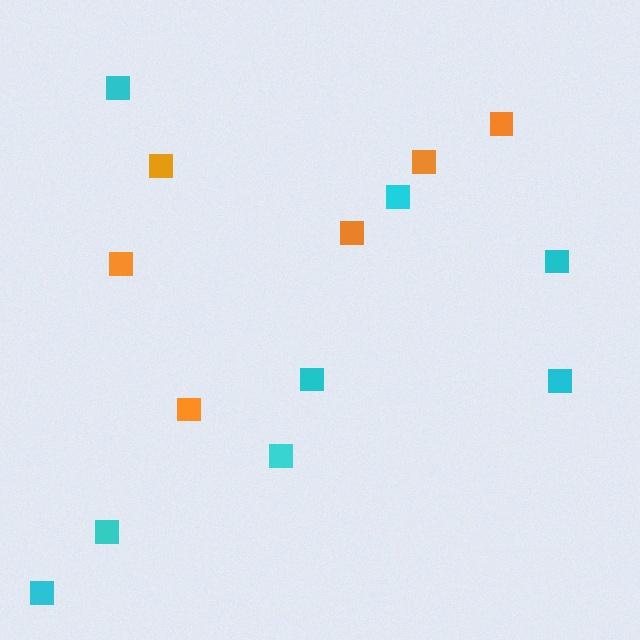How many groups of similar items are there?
There are 2 groups: one group of cyan squares (8) and one group of orange squares (6).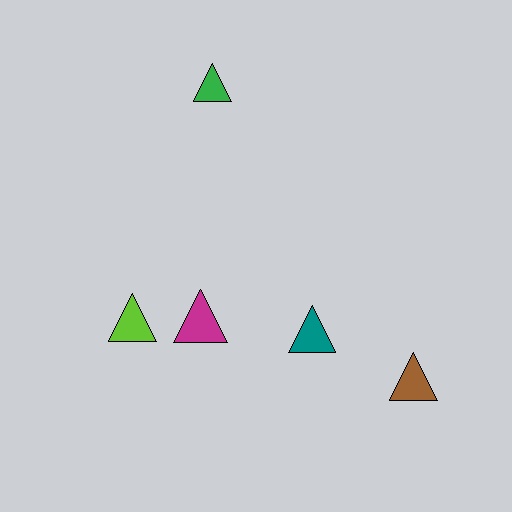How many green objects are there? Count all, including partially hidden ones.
There is 1 green object.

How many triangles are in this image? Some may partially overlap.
There are 5 triangles.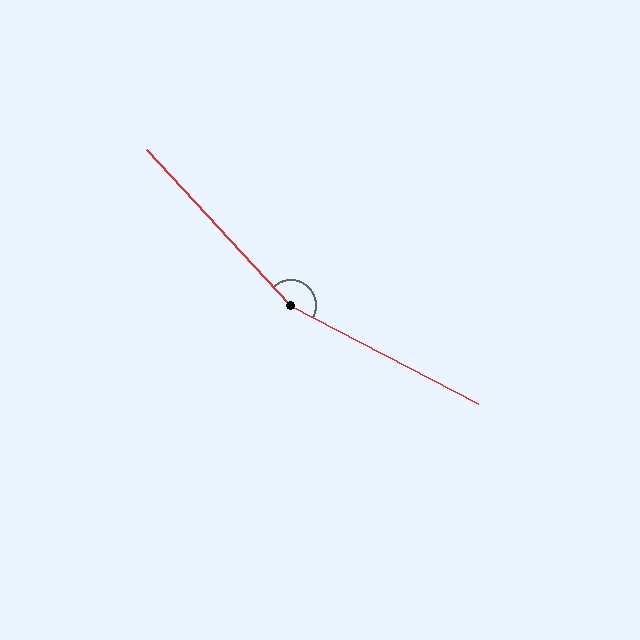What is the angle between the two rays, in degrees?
Approximately 160 degrees.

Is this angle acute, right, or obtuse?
It is obtuse.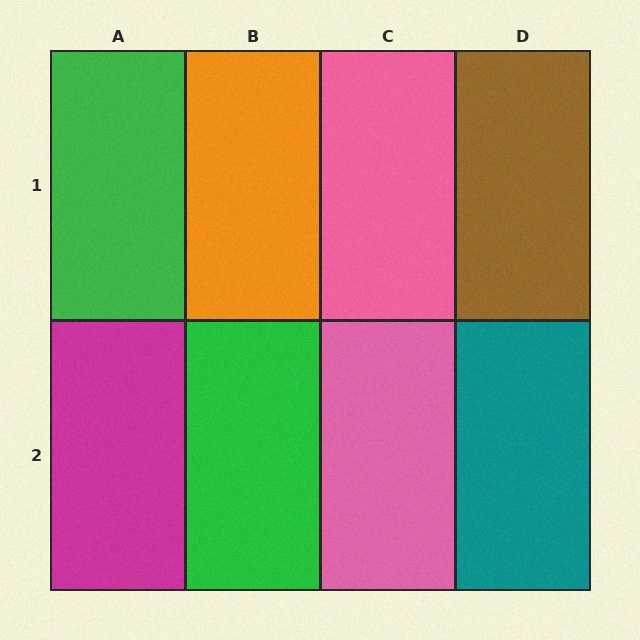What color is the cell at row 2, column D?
Teal.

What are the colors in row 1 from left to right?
Green, orange, pink, brown.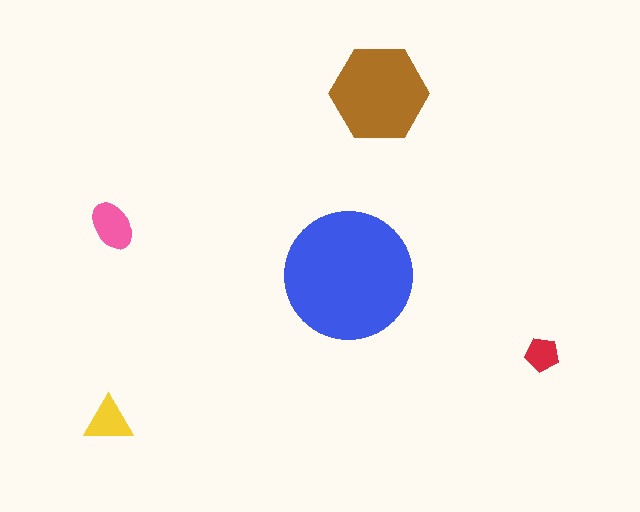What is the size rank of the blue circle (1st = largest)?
1st.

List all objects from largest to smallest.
The blue circle, the brown hexagon, the pink ellipse, the yellow triangle, the red pentagon.